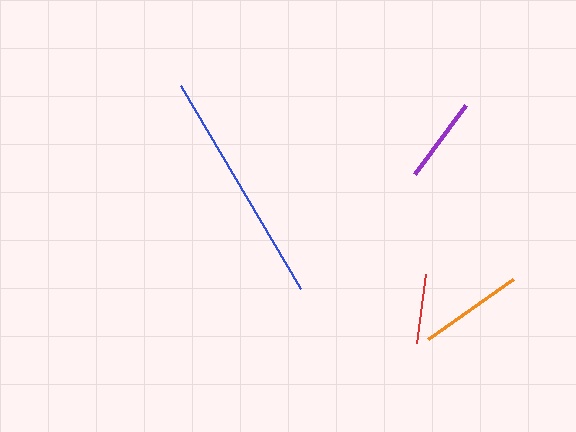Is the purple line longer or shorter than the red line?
The purple line is longer than the red line.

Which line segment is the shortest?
The red line is the shortest at approximately 69 pixels.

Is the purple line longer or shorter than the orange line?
The orange line is longer than the purple line.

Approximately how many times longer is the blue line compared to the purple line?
The blue line is approximately 2.7 times the length of the purple line.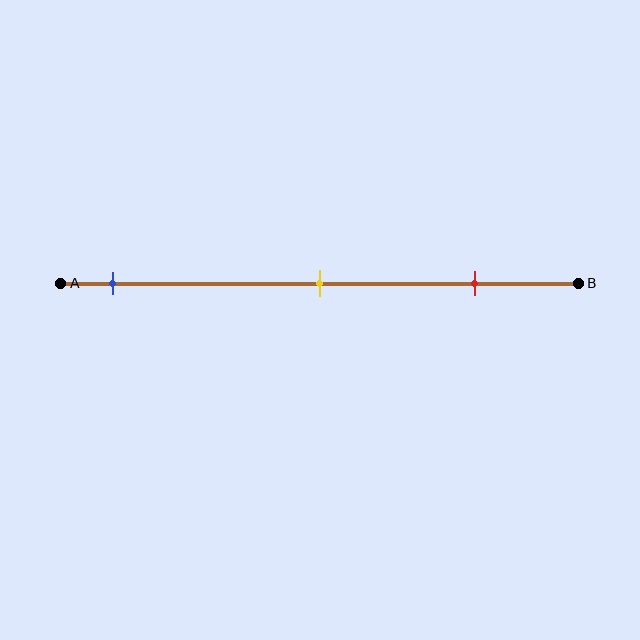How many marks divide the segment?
There are 3 marks dividing the segment.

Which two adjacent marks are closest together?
The yellow and red marks are the closest adjacent pair.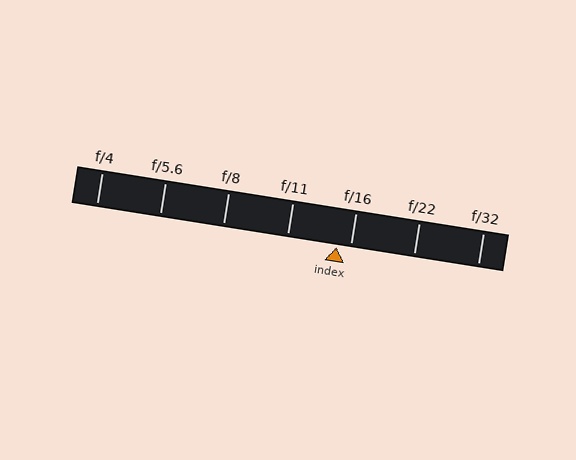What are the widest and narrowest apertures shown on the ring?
The widest aperture shown is f/4 and the narrowest is f/32.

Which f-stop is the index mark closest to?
The index mark is closest to f/16.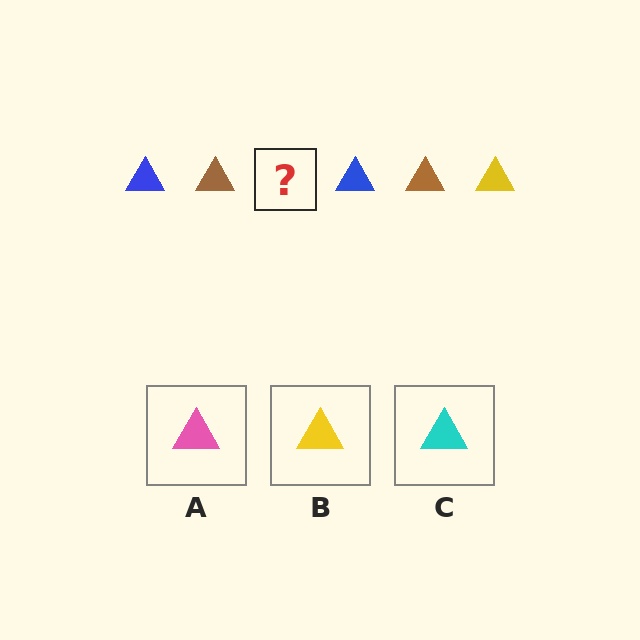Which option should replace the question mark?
Option B.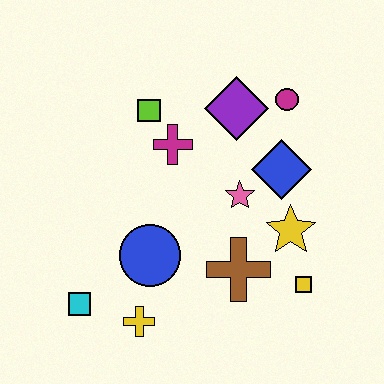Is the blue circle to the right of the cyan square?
Yes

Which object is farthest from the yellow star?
The cyan square is farthest from the yellow star.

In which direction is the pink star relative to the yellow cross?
The pink star is above the yellow cross.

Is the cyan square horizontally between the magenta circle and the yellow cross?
No